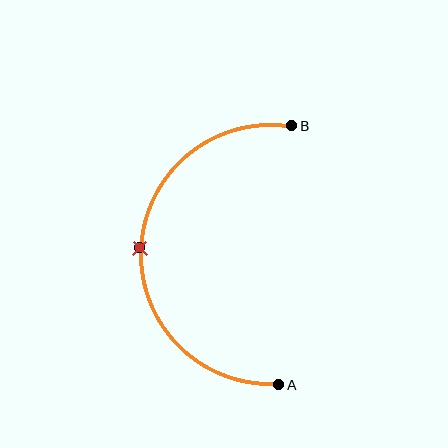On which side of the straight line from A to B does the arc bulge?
The arc bulges to the left of the straight line connecting A and B.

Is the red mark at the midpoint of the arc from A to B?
Yes. The red mark lies on the arc at equal arc-length from both A and B — it is the arc midpoint.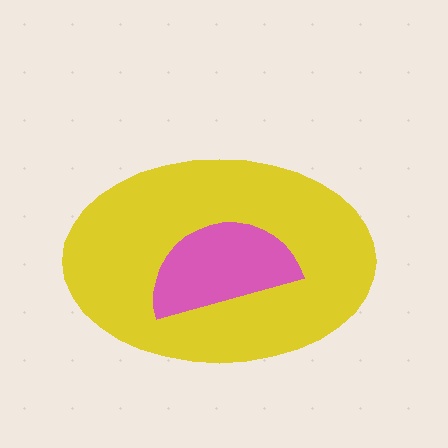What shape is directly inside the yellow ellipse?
The pink semicircle.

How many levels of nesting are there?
2.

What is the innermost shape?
The pink semicircle.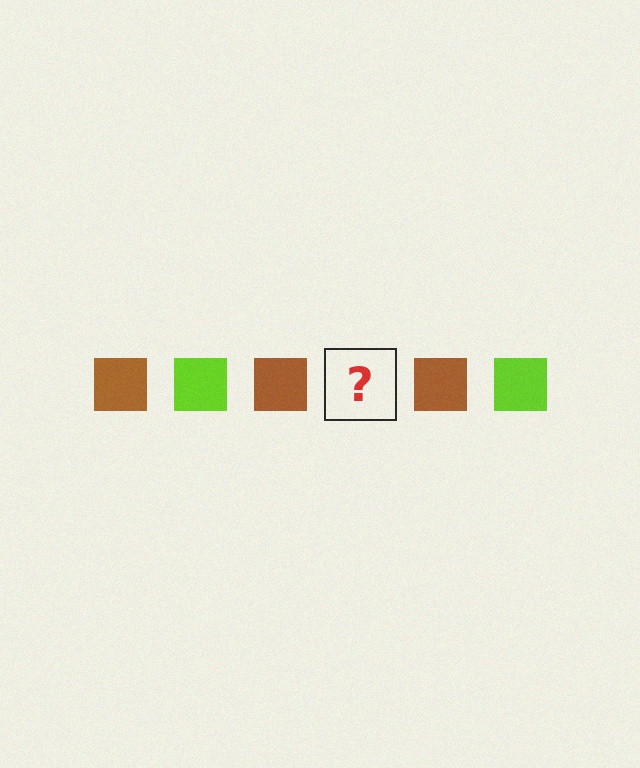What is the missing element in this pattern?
The missing element is a lime square.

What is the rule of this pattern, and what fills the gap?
The rule is that the pattern cycles through brown, lime squares. The gap should be filled with a lime square.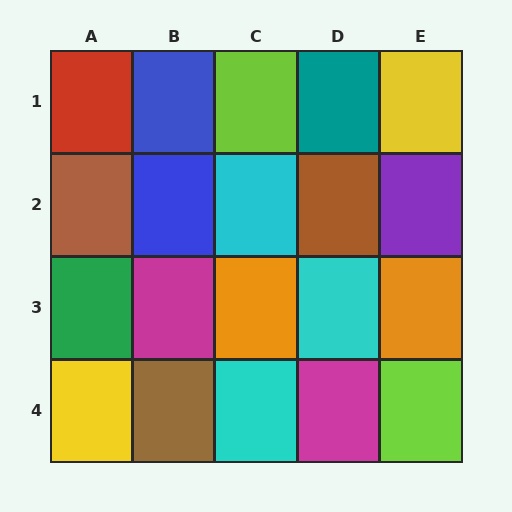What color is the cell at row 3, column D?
Cyan.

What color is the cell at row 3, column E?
Orange.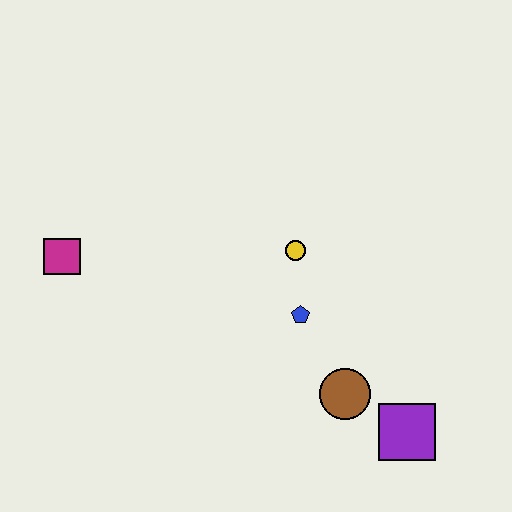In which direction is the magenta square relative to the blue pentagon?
The magenta square is to the left of the blue pentagon.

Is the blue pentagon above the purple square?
Yes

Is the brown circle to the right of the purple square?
No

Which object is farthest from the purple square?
The magenta square is farthest from the purple square.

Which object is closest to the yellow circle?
The blue pentagon is closest to the yellow circle.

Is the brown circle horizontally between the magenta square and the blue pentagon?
No